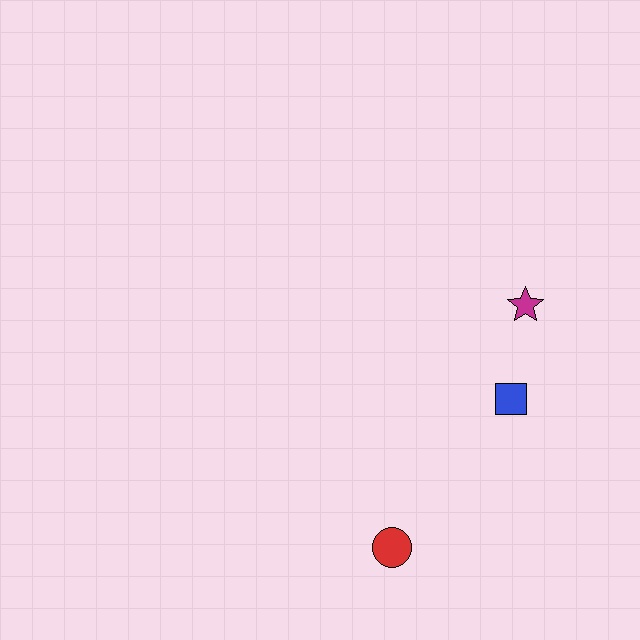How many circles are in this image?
There is 1 circle.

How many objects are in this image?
There are 3 objects.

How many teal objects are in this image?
There are no teal objects.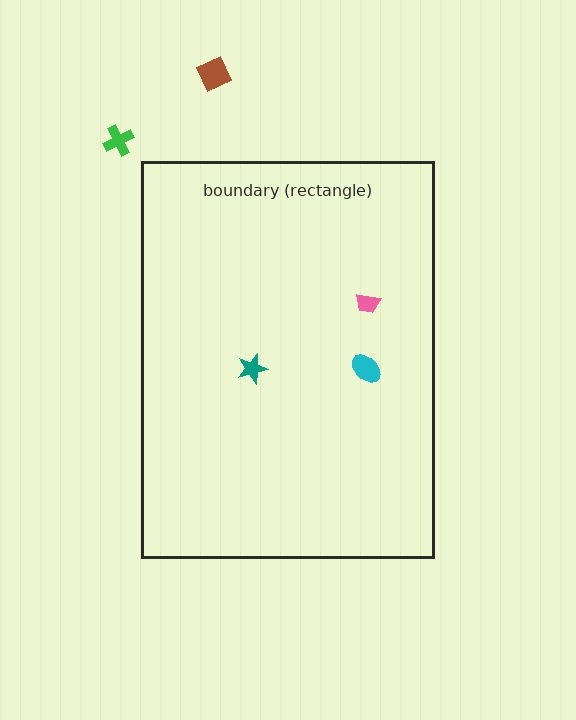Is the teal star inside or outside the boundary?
Inside.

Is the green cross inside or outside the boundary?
Outside.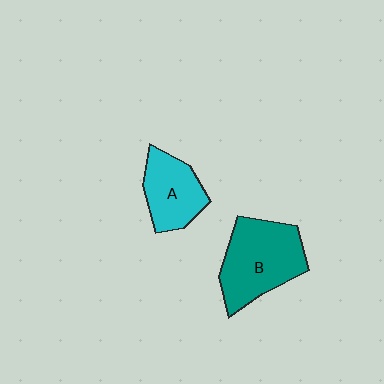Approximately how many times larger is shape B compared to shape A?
Approximately 1.5 times.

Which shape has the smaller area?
Shape A (cyan).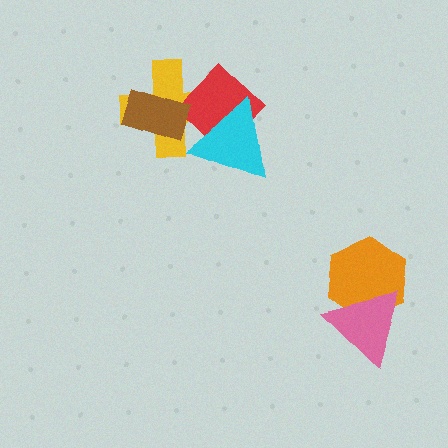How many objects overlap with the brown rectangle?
2 objects overlap with the brown rectangle.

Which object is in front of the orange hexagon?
The pink triangle is in front of the orange hexagon.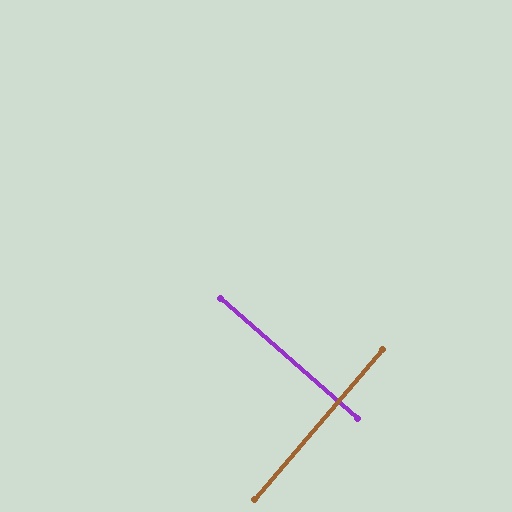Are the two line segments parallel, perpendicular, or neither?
Perpendicular — they meet at approximately 89°.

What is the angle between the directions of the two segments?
Approximately 89 degrees.